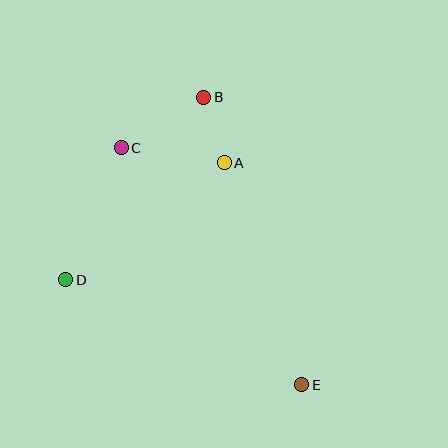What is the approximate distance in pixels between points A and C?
The distance between A and C is approximately 104 pixels.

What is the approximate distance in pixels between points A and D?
The distance between A and D is approximately 197 pixels.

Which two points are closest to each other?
Points A and B are closest to each other.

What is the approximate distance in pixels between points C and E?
The distance between C and E is approximately 298 pixels.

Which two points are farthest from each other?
Points B and E are farthest from each other.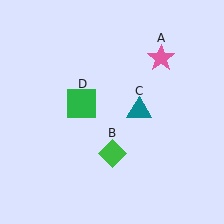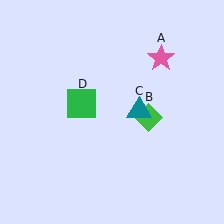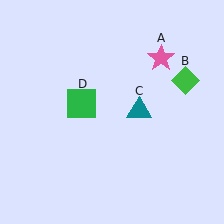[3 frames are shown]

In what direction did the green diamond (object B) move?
The green diamond (object B) moved up and to the right.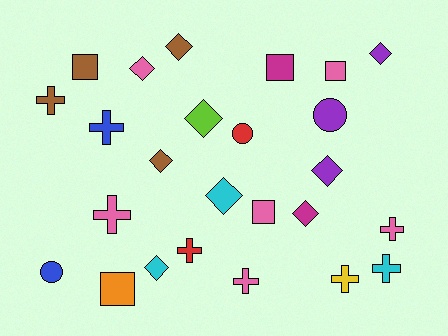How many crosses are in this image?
There are 8 crosses.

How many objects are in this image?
There are 25 objects.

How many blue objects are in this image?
There are 2 blue objects.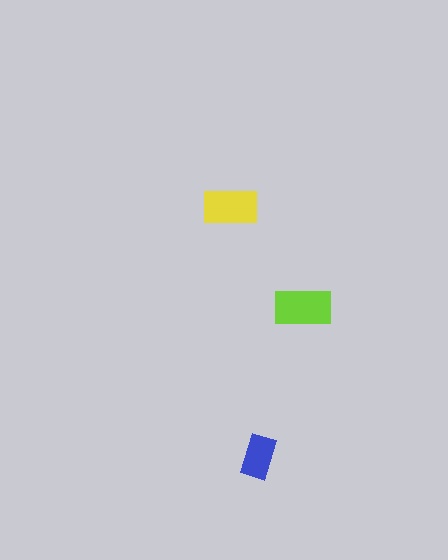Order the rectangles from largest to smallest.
the lime one, the yellow one, the blue one.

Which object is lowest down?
The blue rectangle is bottommost.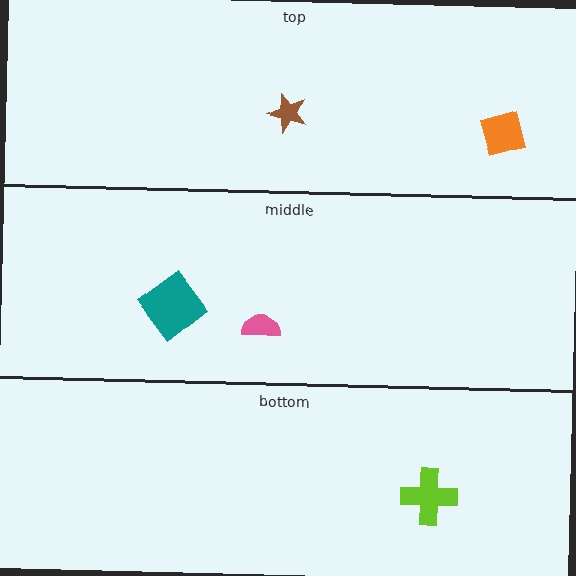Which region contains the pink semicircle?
The middle region.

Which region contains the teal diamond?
The middle region.